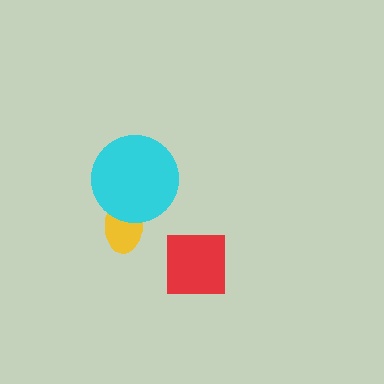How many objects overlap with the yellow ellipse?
1 object overlaps with the yellow ellipse.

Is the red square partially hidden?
No, no other shape covers it.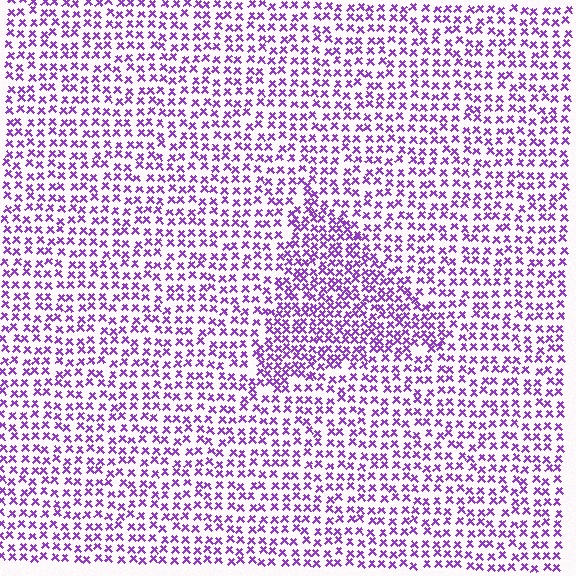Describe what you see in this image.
The image contains small purple elements arranged at two different densities. A triangle-shaped region is visible where the elements are more densely packed than the surrounding area.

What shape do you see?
I see a triangle.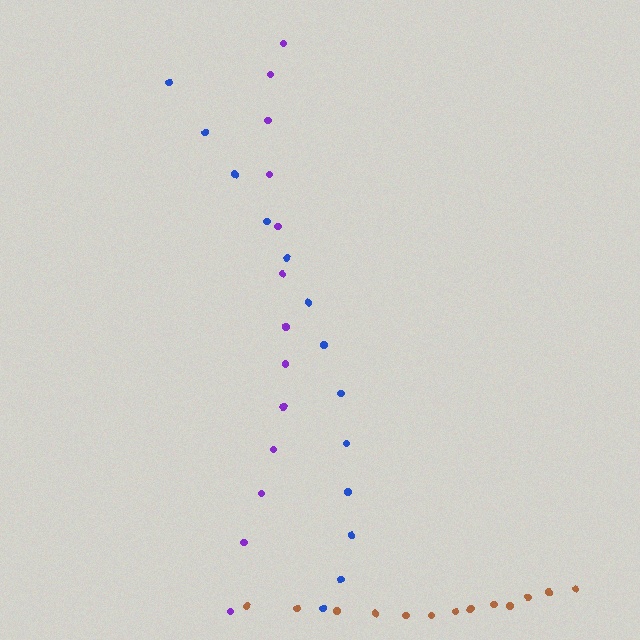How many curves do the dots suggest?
There are 3 distinct paths.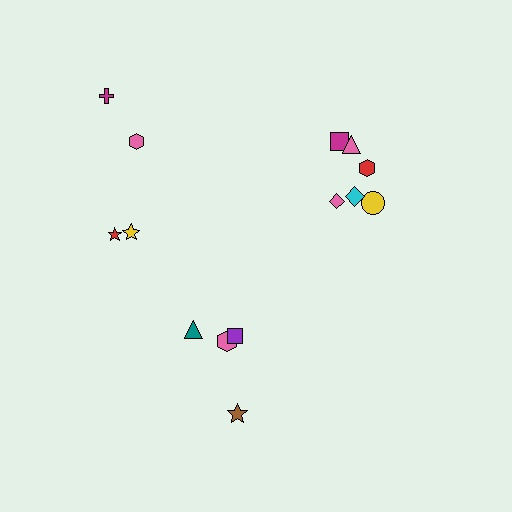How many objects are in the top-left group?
There are 4 objects.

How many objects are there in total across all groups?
There are 14 objects.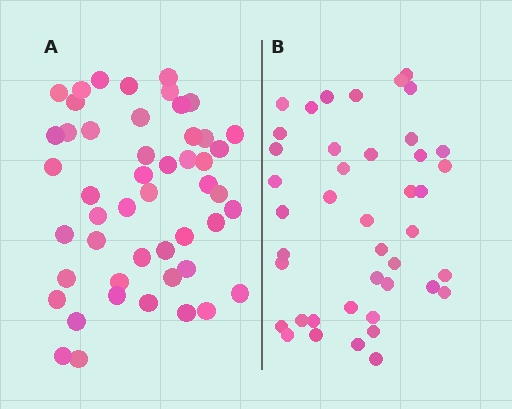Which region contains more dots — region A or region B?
Region A (the left region) has more dots.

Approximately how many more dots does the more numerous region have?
Region A has roughly 8 or so more dots than region B.